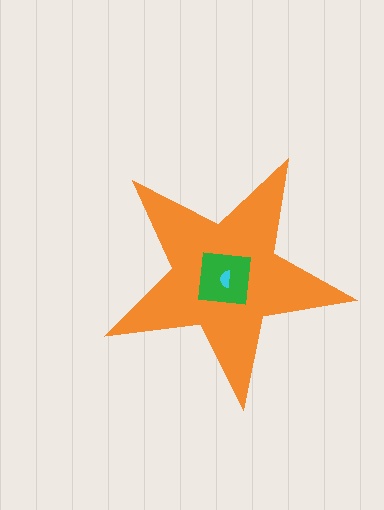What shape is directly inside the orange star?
The green square.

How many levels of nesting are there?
3.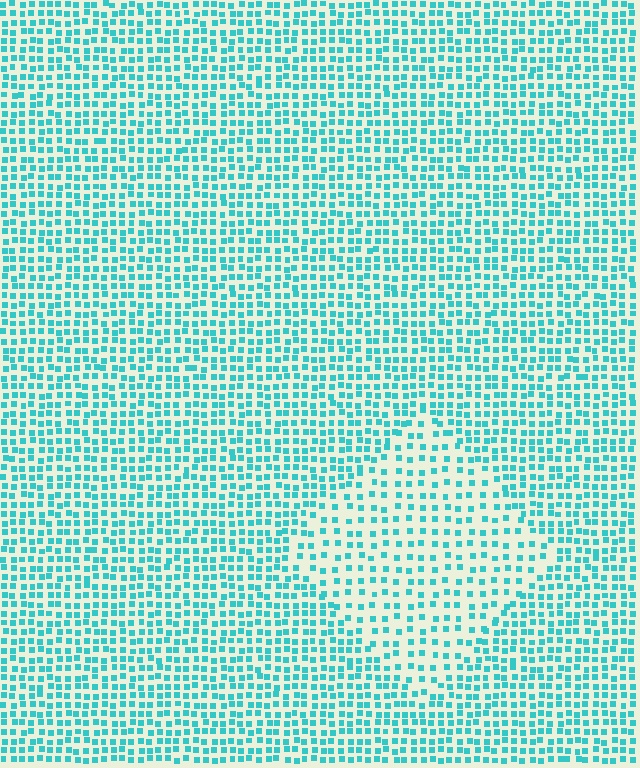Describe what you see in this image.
The image contains small cyan elements arranged at two different densities. A diamond-shaped region is visible where the elements are less densely packed than the surrounding area.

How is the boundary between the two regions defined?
The boundary is defined by a change in element density (approximately 1.8x ratio). All elements are the same color, size, and shape.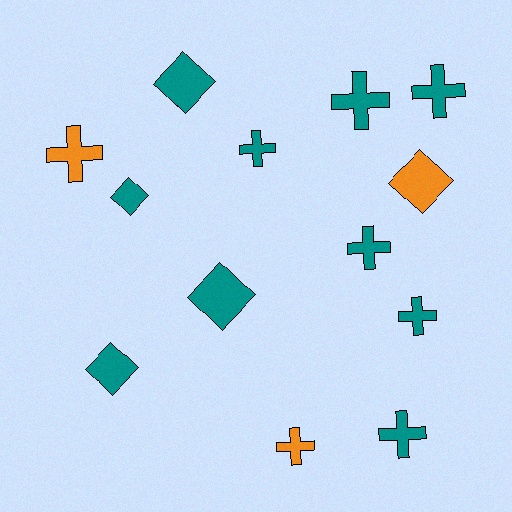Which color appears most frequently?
Teal, with 10 objects.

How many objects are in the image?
There are 13 objects.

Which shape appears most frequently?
Cross, with 8 objects.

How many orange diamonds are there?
There is 1 orange diamond.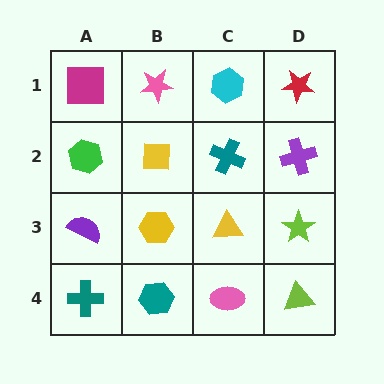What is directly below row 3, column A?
A teal cross.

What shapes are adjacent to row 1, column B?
A yellow square (row 2, column B), a magenta square (row 1, column A), a cyan hexagon (row 1, column C).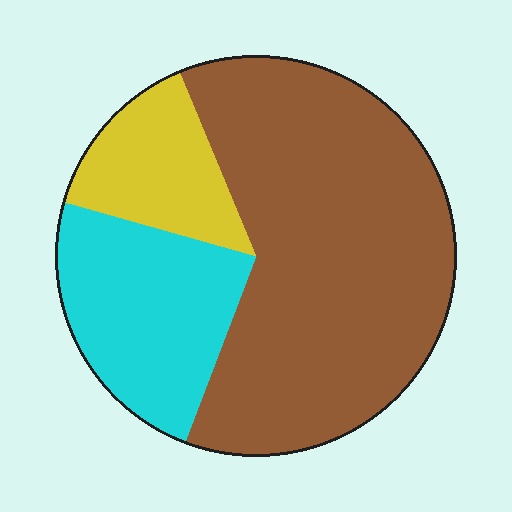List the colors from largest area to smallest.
From largest to smallest: brown, cyan, yellow.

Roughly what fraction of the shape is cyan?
Cyan takes up about one quarter (1/4) of the shape.